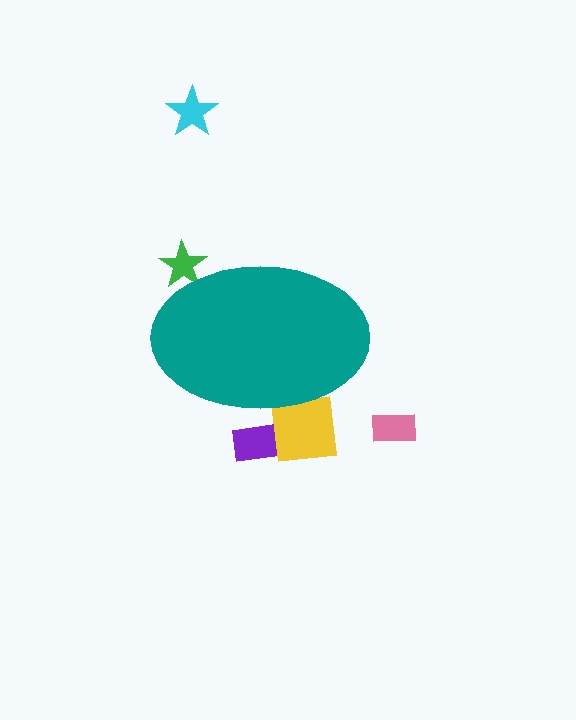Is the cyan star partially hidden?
No, the cyan star is fully visible.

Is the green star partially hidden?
Yes, the green star is partially hidden behind the teal ellipse.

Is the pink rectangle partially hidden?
No, the pink rectangle is fully visible.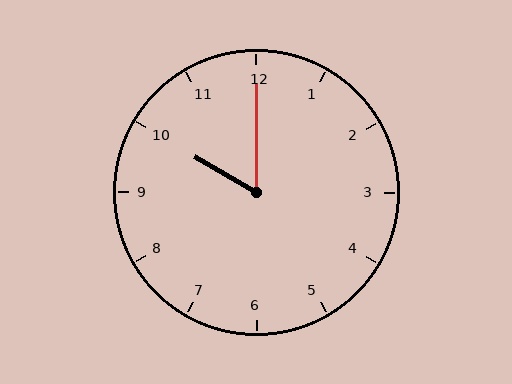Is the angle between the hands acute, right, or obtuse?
It is acute.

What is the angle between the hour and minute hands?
Approximately 60 degrees.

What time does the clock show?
10:00.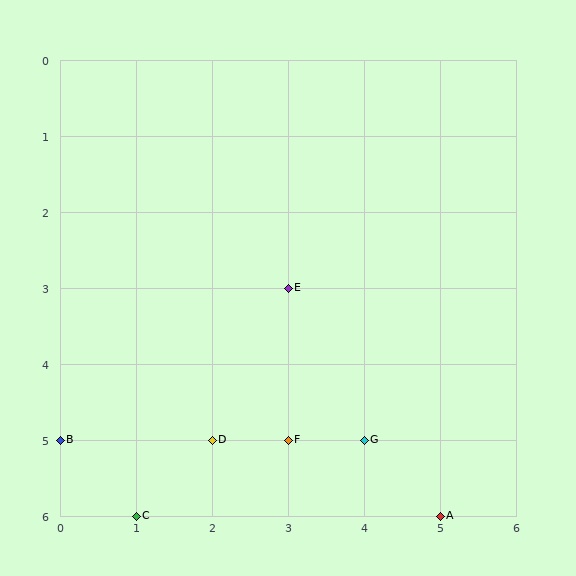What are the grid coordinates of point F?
Point F is at grid coordinates (3, 5).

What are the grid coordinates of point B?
Point B is at grid coordinates (0, 5).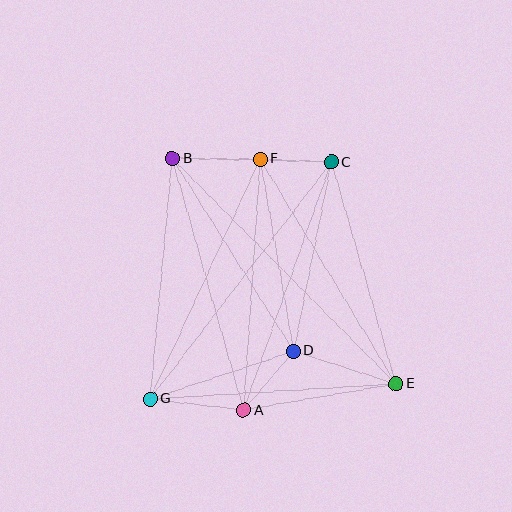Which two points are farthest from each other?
Points B and E are farthest from each other.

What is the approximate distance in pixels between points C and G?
The distance between C and G is approximately 298 pixels.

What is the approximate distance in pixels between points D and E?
The distance between D and E is approximately 108 pixels.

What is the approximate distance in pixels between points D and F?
The distance between D and F is approximately 195 pixels.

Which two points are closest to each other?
Points C and F are closest to each other.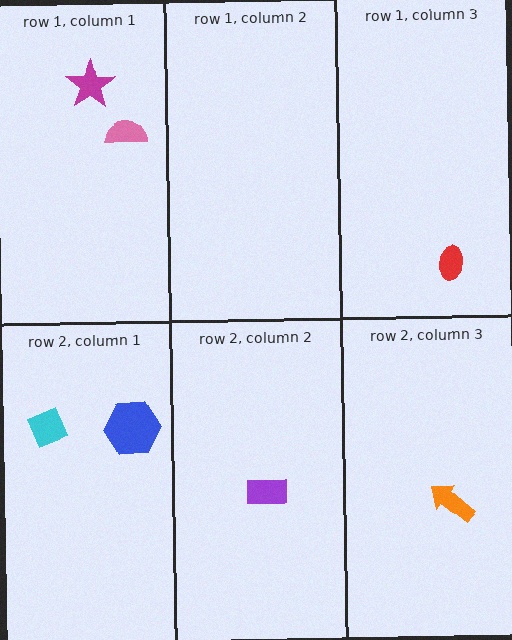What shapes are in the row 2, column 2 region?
The purple rectangle.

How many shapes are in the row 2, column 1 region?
2.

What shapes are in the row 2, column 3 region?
The orange arrow.